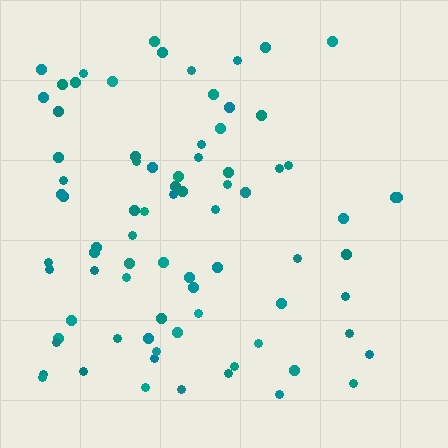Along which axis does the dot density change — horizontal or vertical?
Horizontal.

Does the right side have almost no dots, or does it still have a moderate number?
Still a moderate number, just noticeably fewer than the left.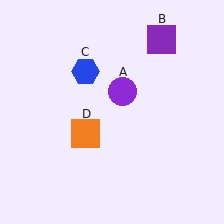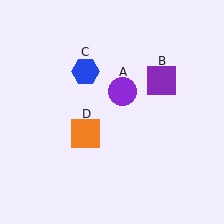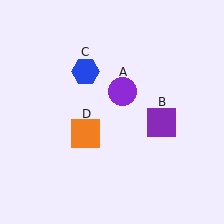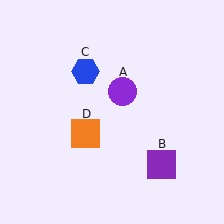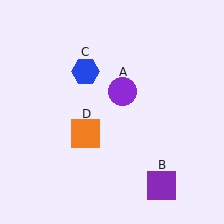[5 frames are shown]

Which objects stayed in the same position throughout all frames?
Purple circle (object A) and blue hexagon (object C) and orange square (object D) remained stationary.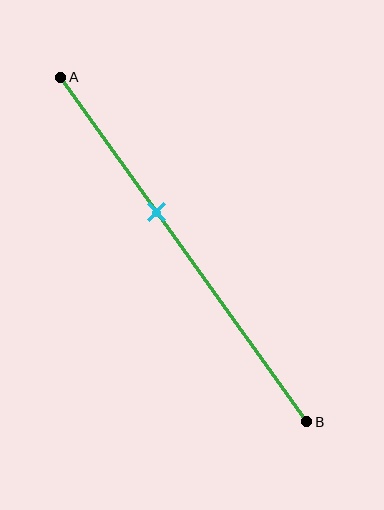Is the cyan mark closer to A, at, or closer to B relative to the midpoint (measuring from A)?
The cyan mark is closer to point A than the midpoint of segment AB.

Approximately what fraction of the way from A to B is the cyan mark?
The cyan mark is approximately 40% of the way from A to B.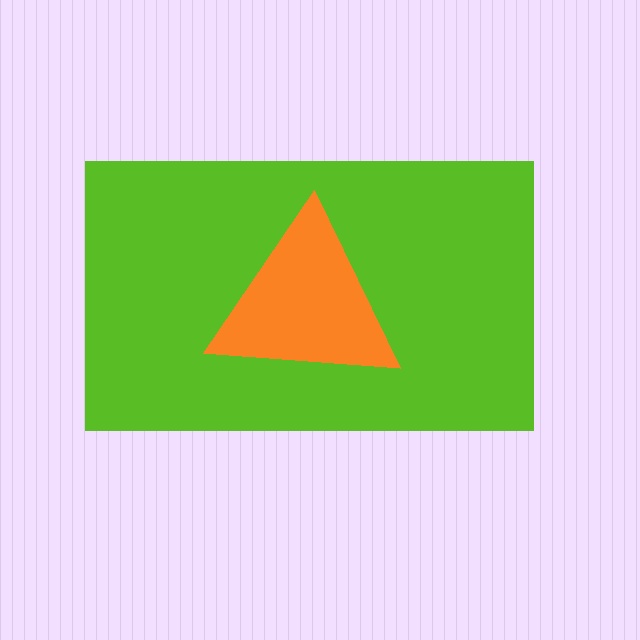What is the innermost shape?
The orange triangle.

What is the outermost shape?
The lime rectangle.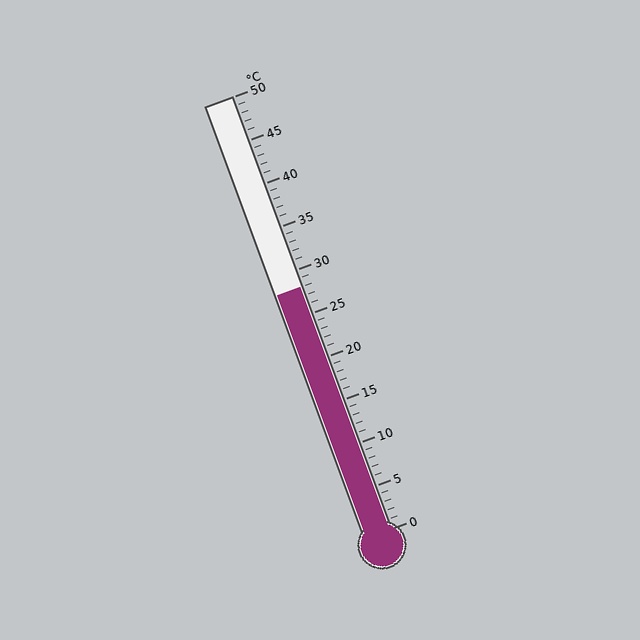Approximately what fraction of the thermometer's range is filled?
The thermometer is filled to approximately 55% of its range.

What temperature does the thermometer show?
The thermometer shows approximately 28°C.